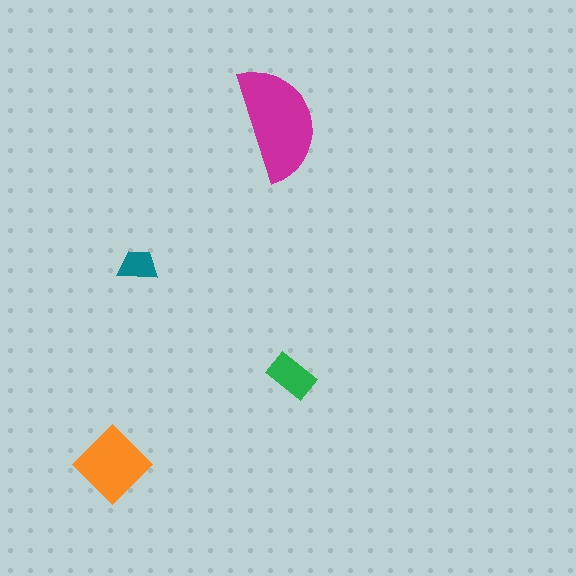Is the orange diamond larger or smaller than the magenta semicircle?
Smaller.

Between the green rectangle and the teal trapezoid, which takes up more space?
The green rectangle.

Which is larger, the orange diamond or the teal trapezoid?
The orange diamond.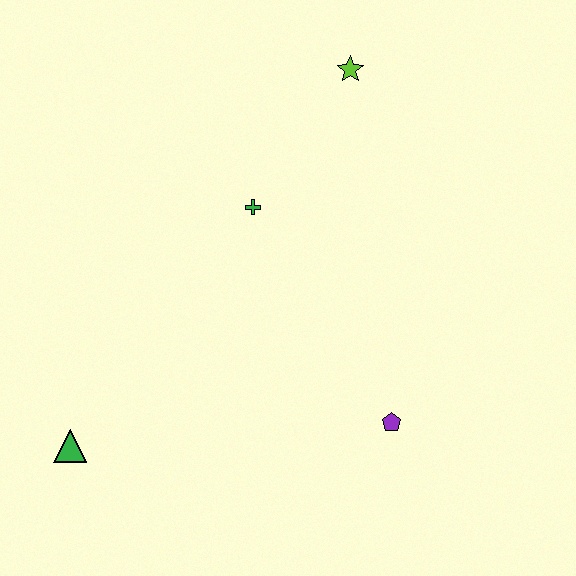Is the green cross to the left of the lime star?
Yes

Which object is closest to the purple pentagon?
The green cross is closest to the purple pentagon.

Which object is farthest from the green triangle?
The lime star is farthest from the green triangle.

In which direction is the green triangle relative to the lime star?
The green triangle is below the lime star.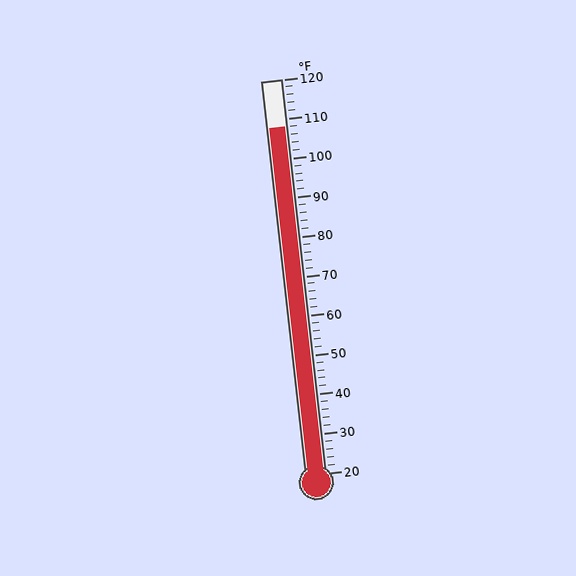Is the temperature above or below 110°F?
The temperature is below 110°F.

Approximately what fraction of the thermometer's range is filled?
The thermometer is filled to approximately 90% of its range.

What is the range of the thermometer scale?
The thermometer scale ranges from 20°F to 120°F.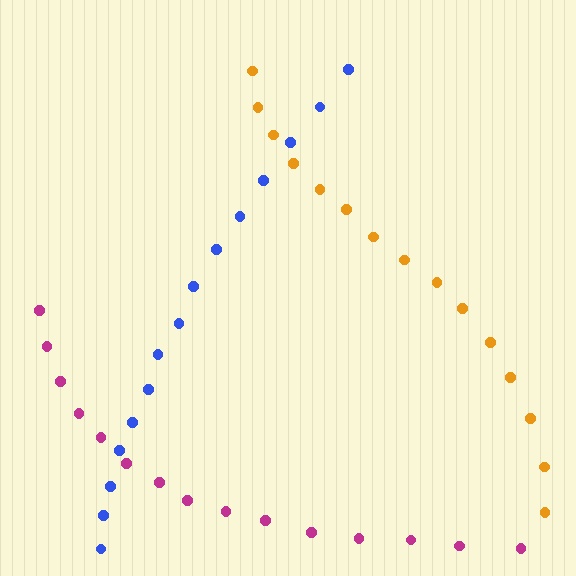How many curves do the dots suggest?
There are 3 distinct paths.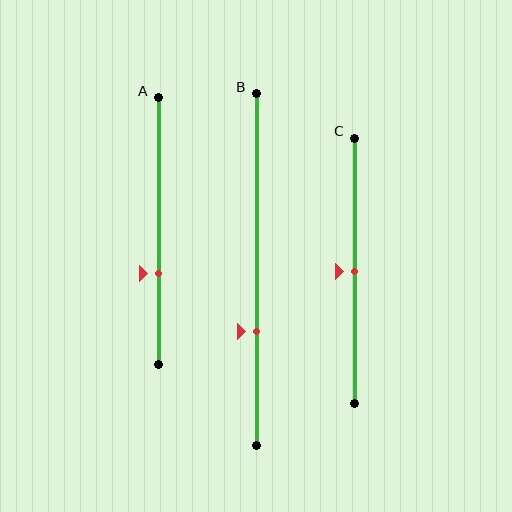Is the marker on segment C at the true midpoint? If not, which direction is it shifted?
Yes, the marker on segment C is at the true midpoint.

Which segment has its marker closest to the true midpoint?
Segment C has its marker closest to the true midpoint.